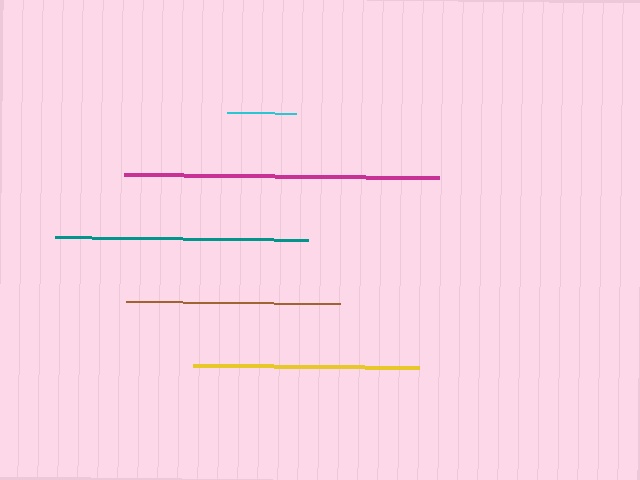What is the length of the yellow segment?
The yellow segment is approximately 226 pixels long.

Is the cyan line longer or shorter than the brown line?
The brown line is longer than the cyan line.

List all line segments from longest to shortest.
From longest to shortest: magenta, teal, yellow, brown, cyan.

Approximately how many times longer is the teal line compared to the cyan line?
The teal line is approximately 3.7 times the length of the cyan line.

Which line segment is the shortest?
The cyan line is the shortest at approximately 69 pixels.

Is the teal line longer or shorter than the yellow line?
The teal line is longer than the yellow line.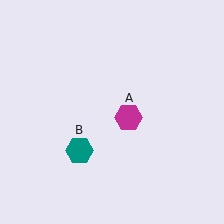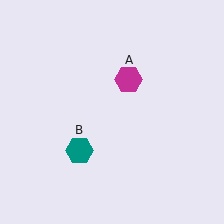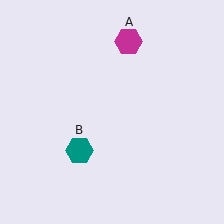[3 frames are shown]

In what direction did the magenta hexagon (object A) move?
The magenta hexagon (object A) moved up.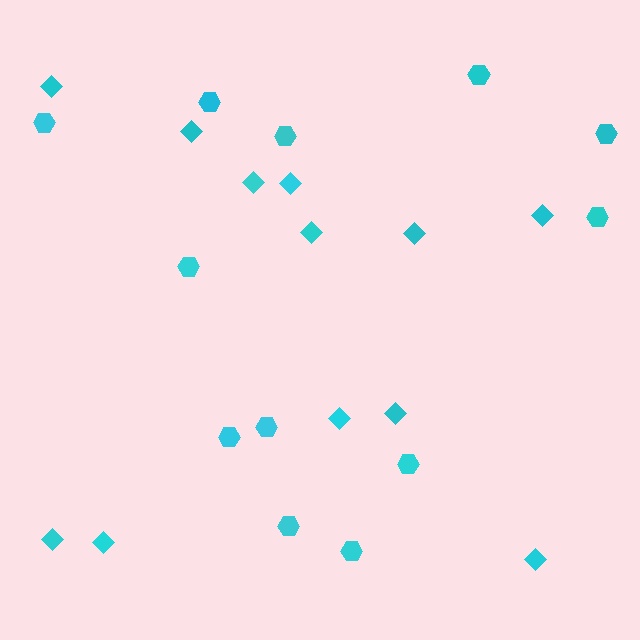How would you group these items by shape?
There are 2 groups: one group of diamonds (12) and one group of hexagons (12).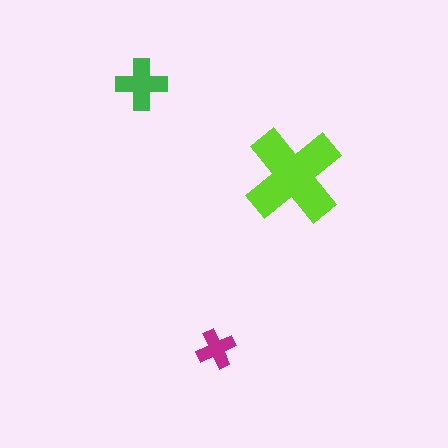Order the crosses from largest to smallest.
the lime one, the green one, the magenta one.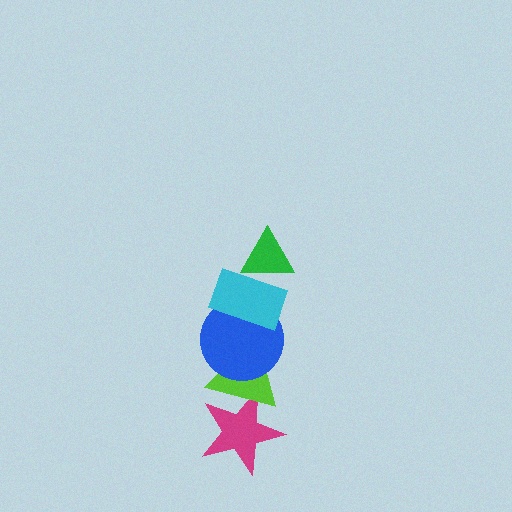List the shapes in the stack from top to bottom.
From top to bottom: the green triangle, the cyan rectangle, the blue circle, the lime triangle, the magenta star.